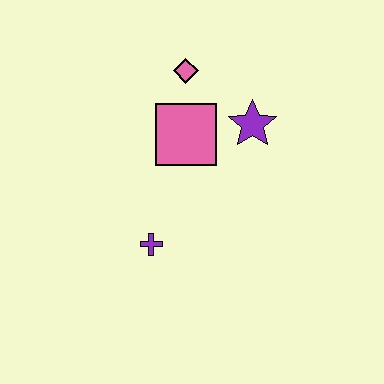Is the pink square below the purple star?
Yes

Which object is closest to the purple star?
The pink square is closest to the purple star.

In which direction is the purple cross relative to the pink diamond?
The purple cross is below the pink diamond.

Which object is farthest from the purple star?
The purple cross is farthest from the purple star.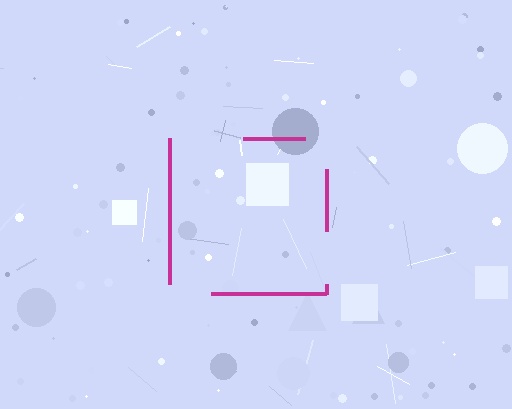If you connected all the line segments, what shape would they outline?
They would outline a square.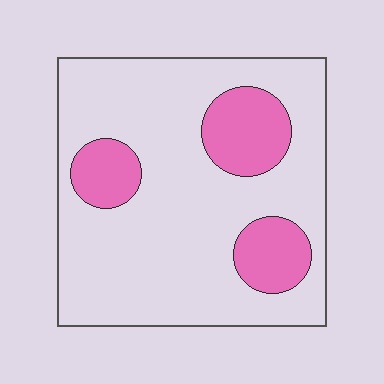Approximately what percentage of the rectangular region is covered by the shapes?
Approximately 20%.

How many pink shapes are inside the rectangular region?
3.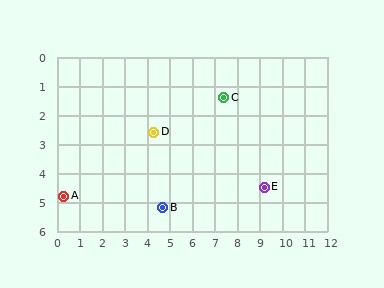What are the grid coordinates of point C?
Point C is at approximately (7.4, 1.4).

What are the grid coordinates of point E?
Point E is at approximately (9.2, 4.5).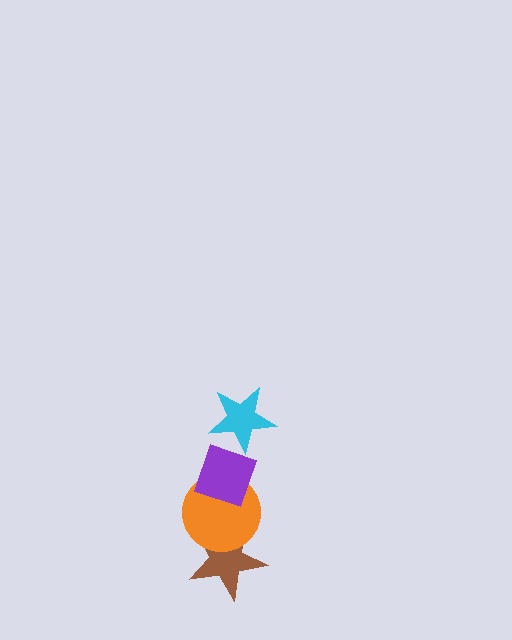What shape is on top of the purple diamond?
The cyan star is on top of the purple diamond.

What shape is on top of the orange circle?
The purple diamond is on top of the orange circle.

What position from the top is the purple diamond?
The purple diamond is 2nd from the top.